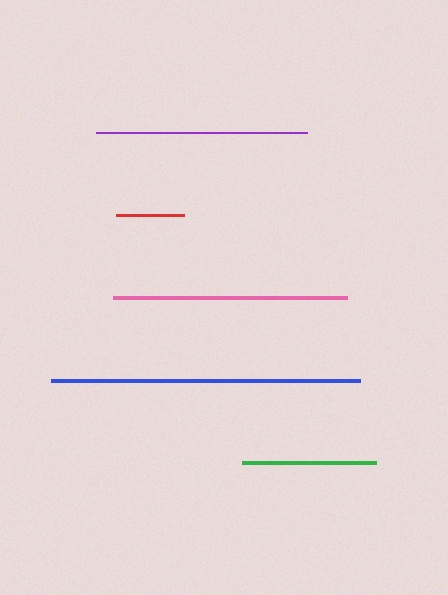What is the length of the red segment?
The red segment is approximately 68 pixels long.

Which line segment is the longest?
The blue line is the longest at approximately 309 pixels.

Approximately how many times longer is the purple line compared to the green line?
The purple line is approximately 1.6 times the length of the green line.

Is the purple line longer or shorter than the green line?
The purple line is longer than the green line.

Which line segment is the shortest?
The red line is the shortest at approximately 68 pixels.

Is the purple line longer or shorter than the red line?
The purple line is longer than the red line.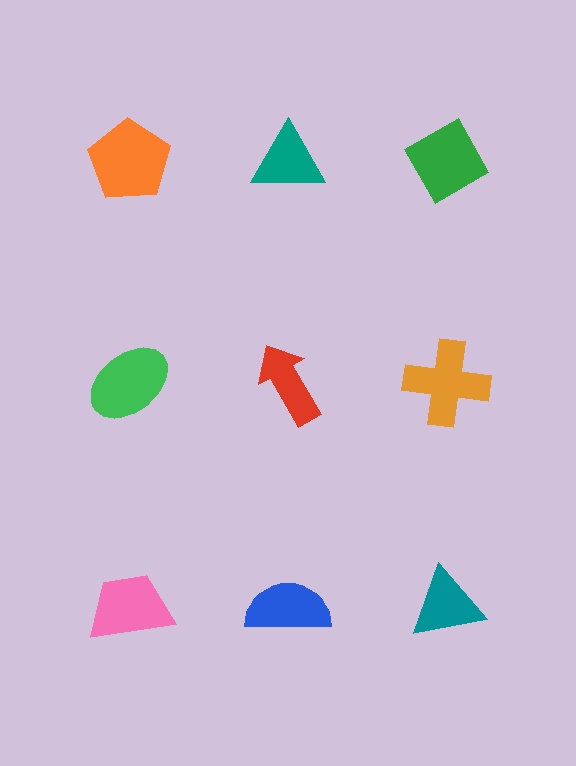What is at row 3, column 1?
A pink trapezoid.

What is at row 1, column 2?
A teal triangle.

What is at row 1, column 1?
An orange pentagon.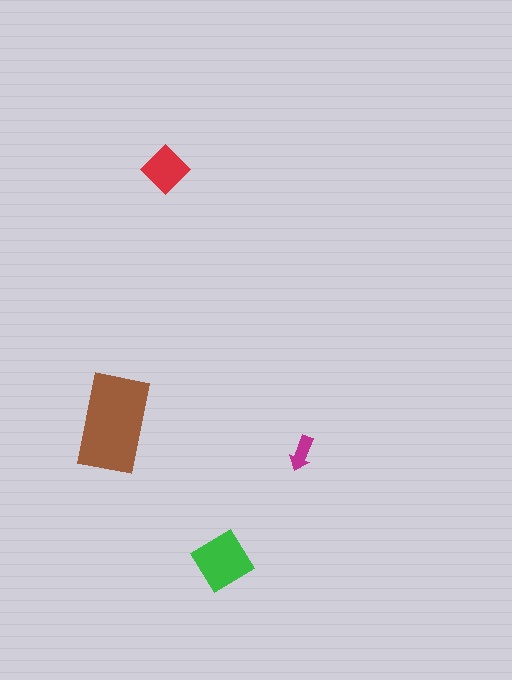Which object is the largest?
The brown rectangle.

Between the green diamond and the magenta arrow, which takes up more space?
The green diamond.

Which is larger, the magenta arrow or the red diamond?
The red diamond.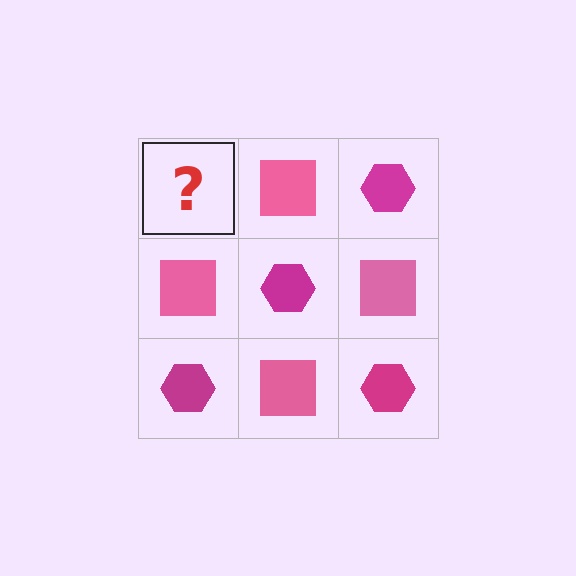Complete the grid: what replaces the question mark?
The question mark should be replaced with a magenta hexagon.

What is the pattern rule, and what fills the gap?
The rule is that it alternates magenta hexagon and pink square in a checkerboard pattern. The gap should be filled with a magenta hexagon.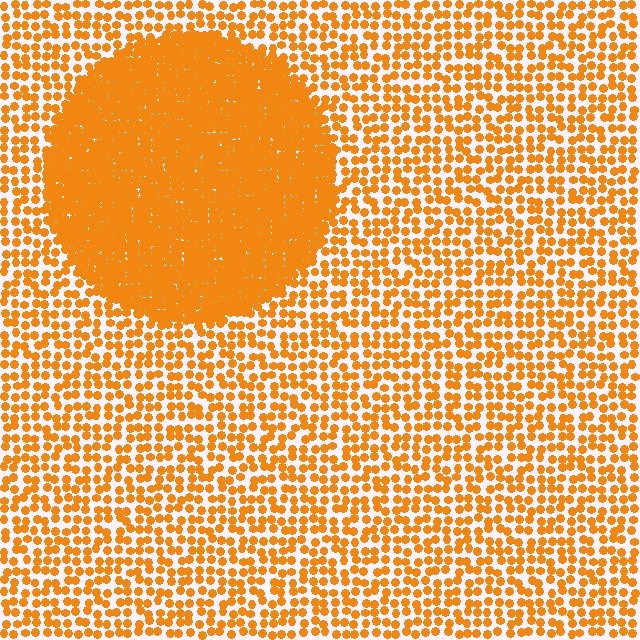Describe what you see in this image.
The image contains small orange elements arranged at two different densities. A circle-shaped region is visible where the elements are more densely packed than the surrounding area.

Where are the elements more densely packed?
The elements are more densely packed inside the circle boundary.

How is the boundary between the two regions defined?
The boundary is defined by a change in element density (approximately 2.7x ratio). All elements are the same color, size, and shape.